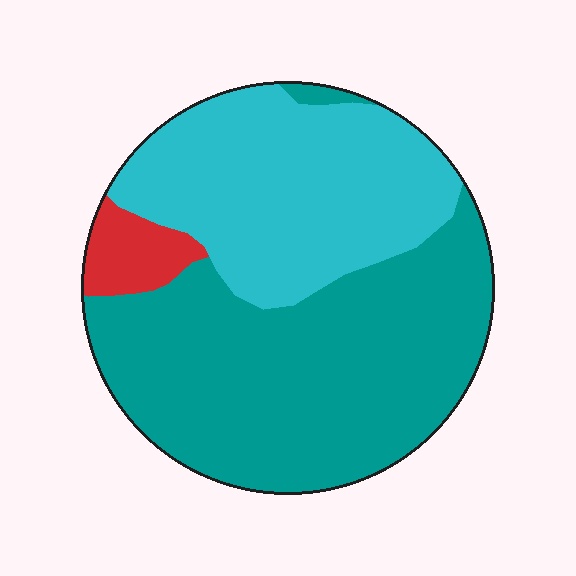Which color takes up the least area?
Red, at roughly 5%.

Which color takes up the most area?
Teal, at roughly 55%.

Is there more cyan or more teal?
Teal.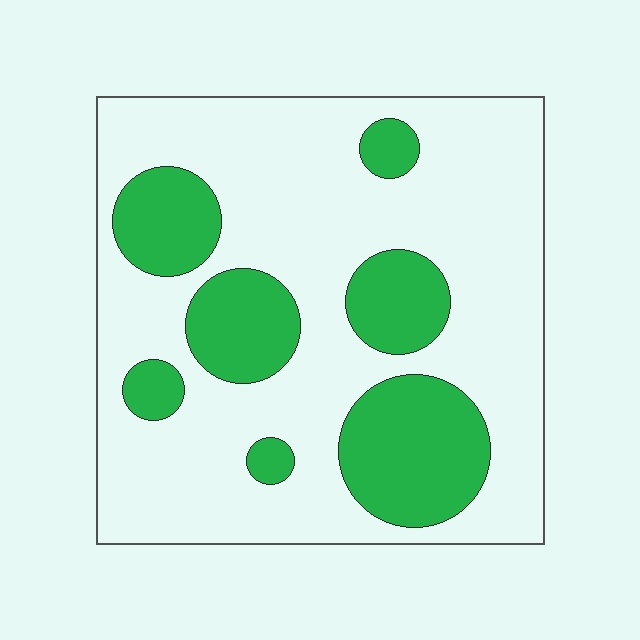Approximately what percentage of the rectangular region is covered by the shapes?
Approximately 25%.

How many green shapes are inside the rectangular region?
7.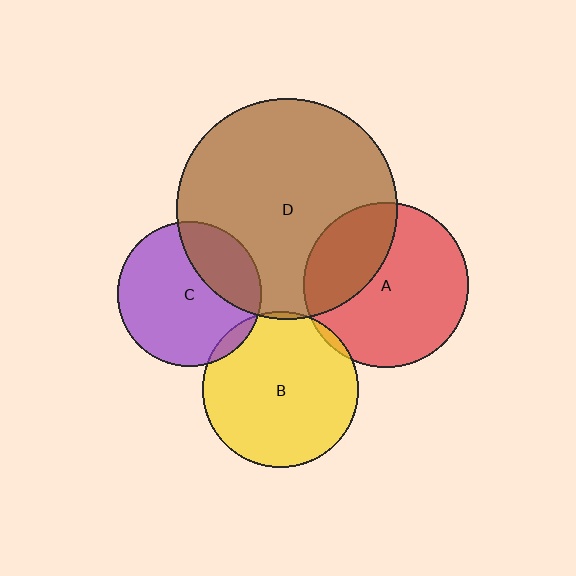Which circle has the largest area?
Circle D (brown).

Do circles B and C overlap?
Yes.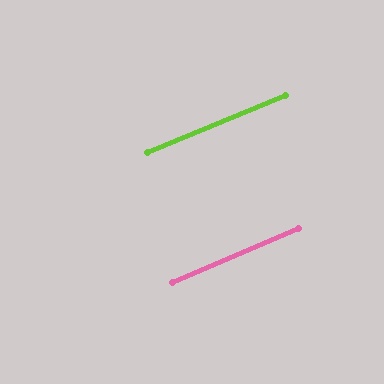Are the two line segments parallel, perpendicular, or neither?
Parallel — their directions differ by only 0.3°.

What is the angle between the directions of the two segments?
Approximately 0 degrees.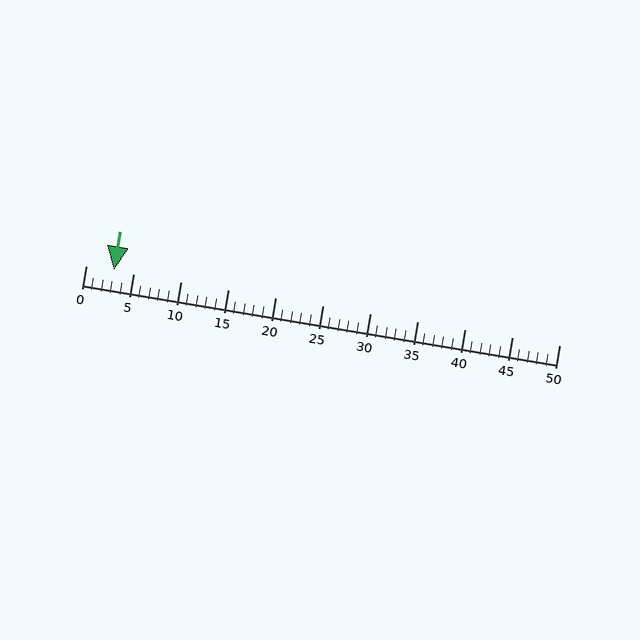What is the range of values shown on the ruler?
The ruler shows values from 0 to 50.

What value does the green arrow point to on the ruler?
The green arrow points to approximately 3.